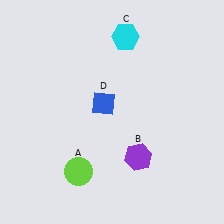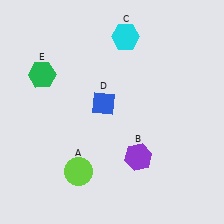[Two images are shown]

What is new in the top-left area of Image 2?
A green hexagon (E) was added in the top-left area of Image 2.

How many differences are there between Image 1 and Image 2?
There is 1 difference between the two images.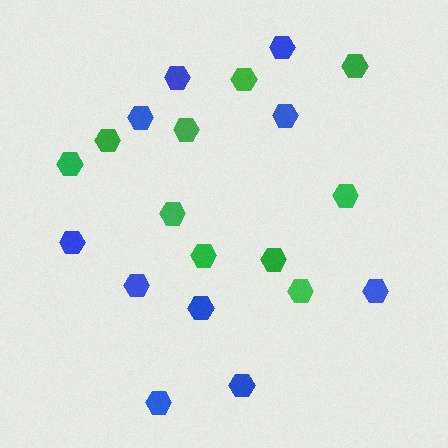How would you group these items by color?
There are 2 groups: one group of blue hexagons (10) and one group of green hexagons (10).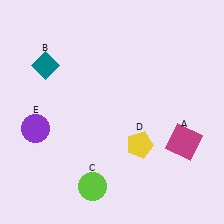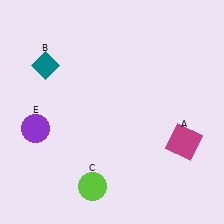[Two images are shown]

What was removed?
The yellow pentagon (D) was removed in Image 2.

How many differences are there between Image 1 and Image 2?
There is 1 difference between the two images.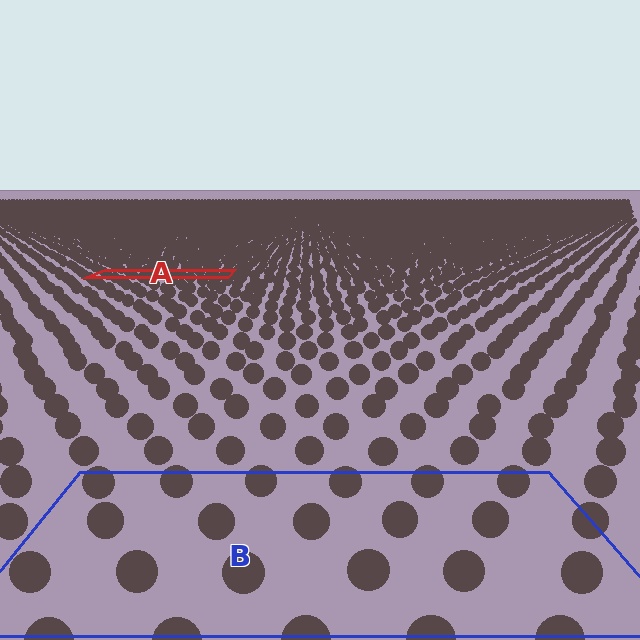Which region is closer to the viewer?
Region B is closer. The texture elements there are larger and more spread out.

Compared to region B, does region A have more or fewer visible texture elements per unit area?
Region A has more texture elements per unit area — they are packed more densely because it is farther away.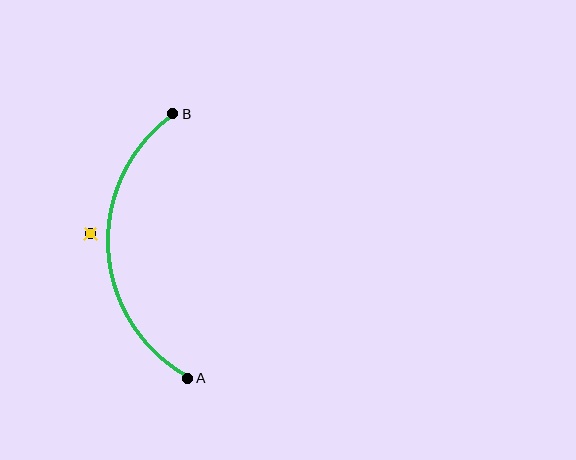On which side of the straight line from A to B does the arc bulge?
The arc bulges to the left of the straight line connecting A and B.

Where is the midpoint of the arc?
The arc midpoint is the point on the curve farthest from the straight line joining A and B. It sits to the left of that line.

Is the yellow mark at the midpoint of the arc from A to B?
No — the yellow mark does not lie on the arc at all. It sits slightly outside the curve.